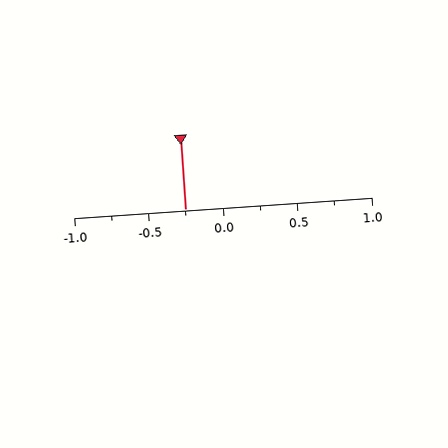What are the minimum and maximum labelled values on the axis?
The axis runs from -1.0 to 1.0.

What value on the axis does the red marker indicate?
The marker indicates approximately -0.25.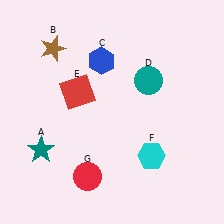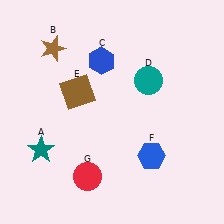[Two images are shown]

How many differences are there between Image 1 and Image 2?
There are 2 differences between the two images.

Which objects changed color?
E changed from red to brown. F changed from cyan to blue.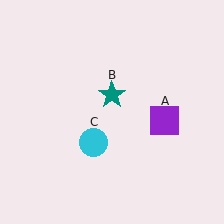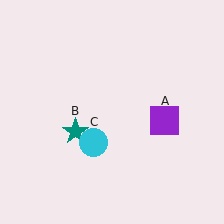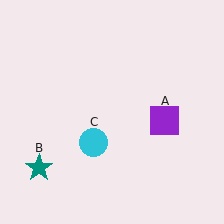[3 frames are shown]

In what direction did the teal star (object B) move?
The teal star (object B) moved down and to the left.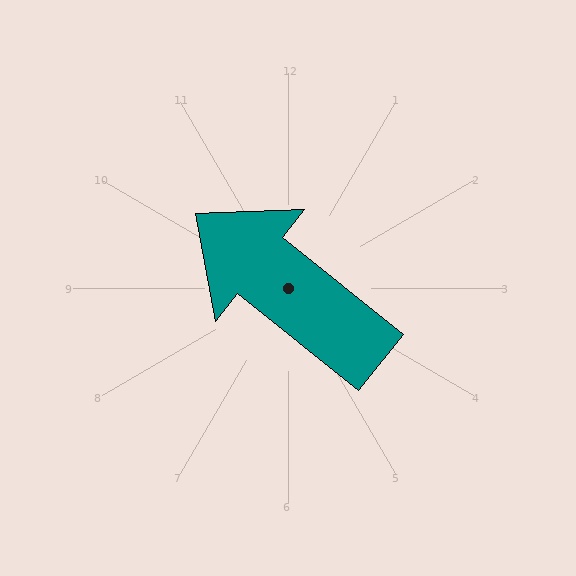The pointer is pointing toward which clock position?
Roughly 10 o'clock.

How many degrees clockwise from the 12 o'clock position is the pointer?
Approximately 309 degrees.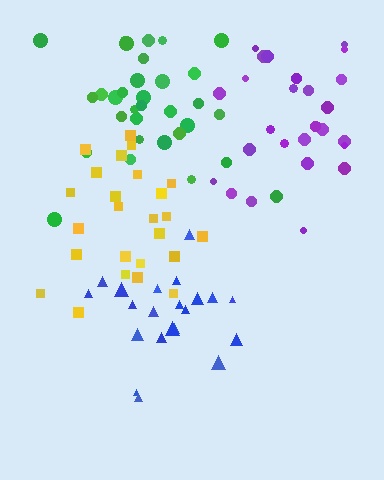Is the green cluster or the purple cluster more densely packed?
Green.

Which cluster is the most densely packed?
Blue.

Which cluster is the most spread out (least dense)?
Purple.